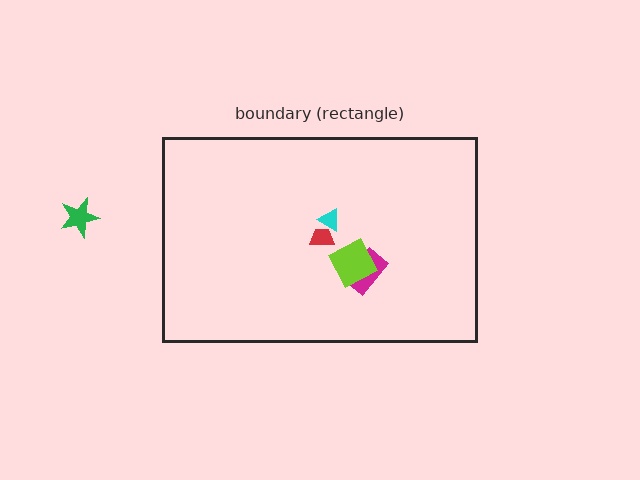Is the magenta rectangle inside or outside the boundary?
Inside.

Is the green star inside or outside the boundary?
Outside.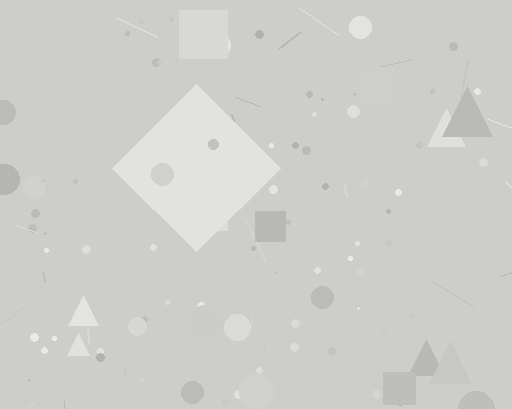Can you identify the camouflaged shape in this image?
The camouflaged shape is a diamond.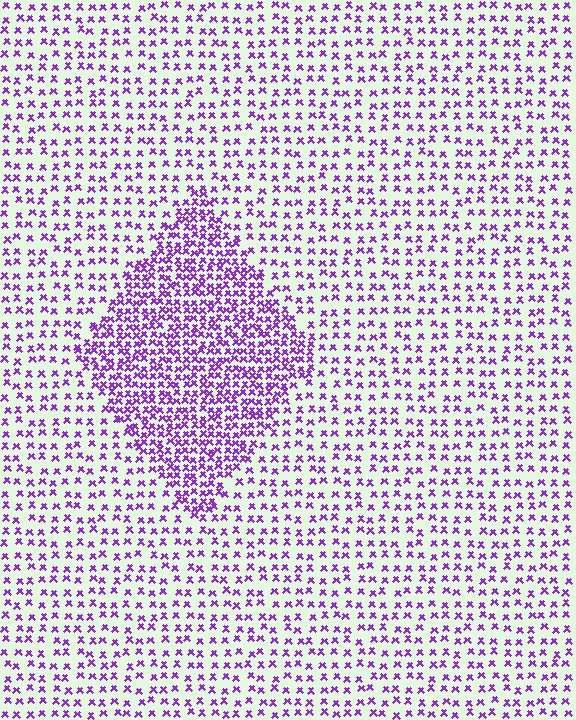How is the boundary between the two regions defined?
The boundary is defined by a change in element density (approximately 2.2x ratio). All elements are the same color, size, and shape.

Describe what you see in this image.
The image contains small purple elements arranged at two different densities. A diamond-shaped region is visible where the elements are more densely packed than the surrounding area.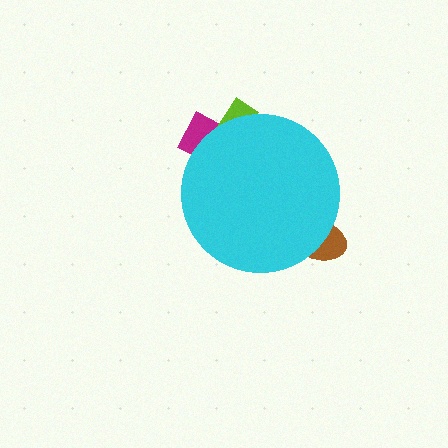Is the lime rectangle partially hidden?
Yes, the lime rectangle is partially hidden behind the cyan circle.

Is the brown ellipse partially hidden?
Yes, the brown ellipse is partially hidden behind the cyan circle.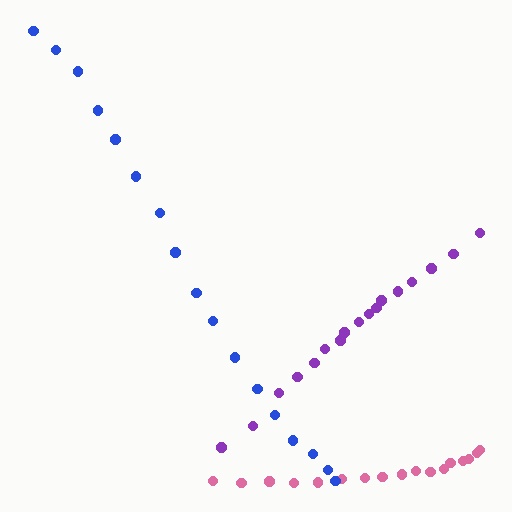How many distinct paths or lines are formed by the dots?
There are 3 distinct paths.